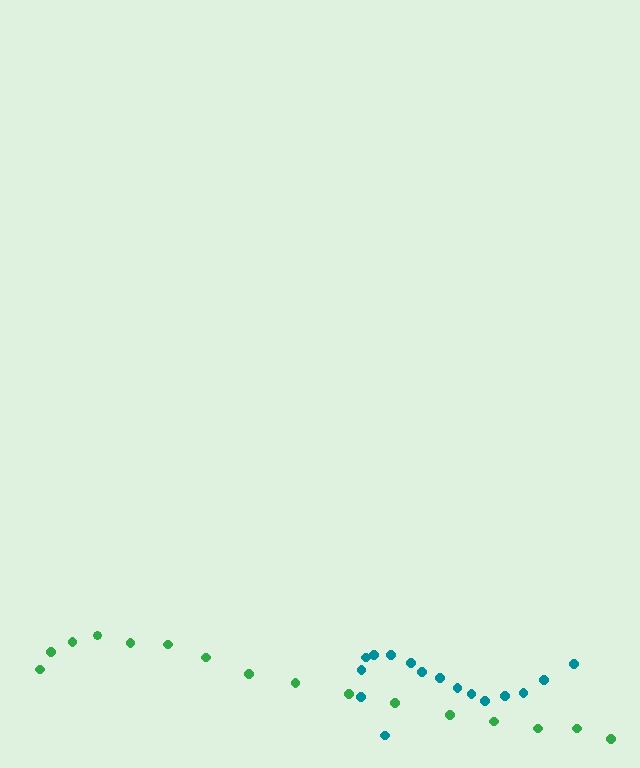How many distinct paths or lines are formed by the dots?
There are 2 distinct paths.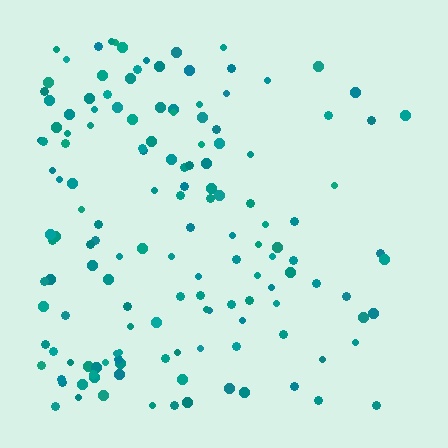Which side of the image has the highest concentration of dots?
The left.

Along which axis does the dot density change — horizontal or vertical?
Horizontal.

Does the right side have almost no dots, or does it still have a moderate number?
Still a moderate number, just noticeably fewer than the left.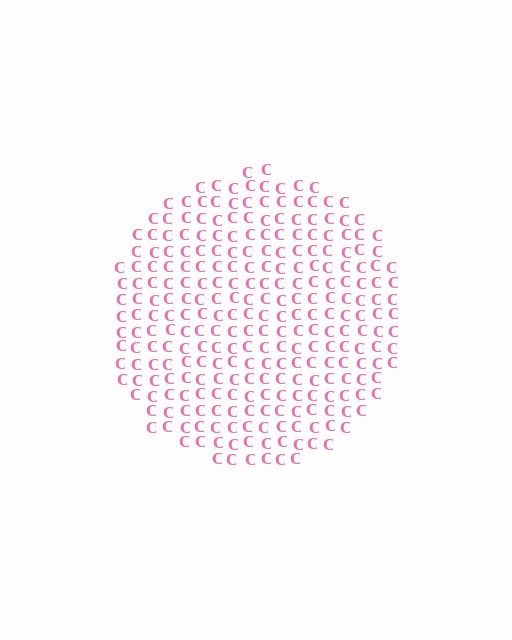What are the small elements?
The small elements are letter C's.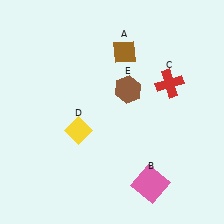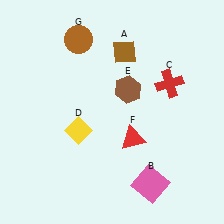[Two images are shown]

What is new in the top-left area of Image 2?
A brown circle (G) was added in the top-left area of Image 2.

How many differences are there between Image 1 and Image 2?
There are 2 differences between the two images.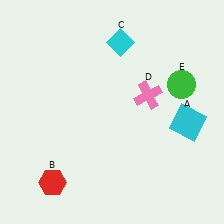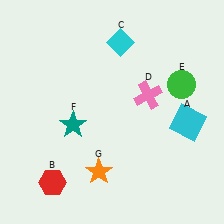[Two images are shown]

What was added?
A teal star (F), an orange star (G) were added in Image 2.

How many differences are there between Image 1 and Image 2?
There are 2 differences between the two images.